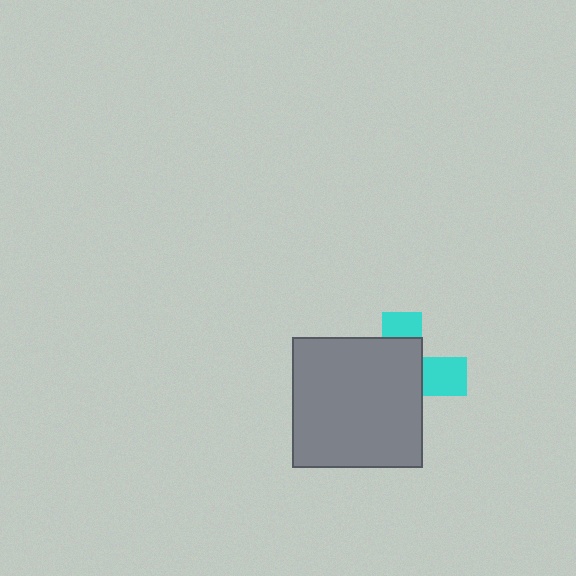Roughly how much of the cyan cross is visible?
A small part of it is visible (roughly 31%).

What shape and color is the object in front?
The object in front is a gray square.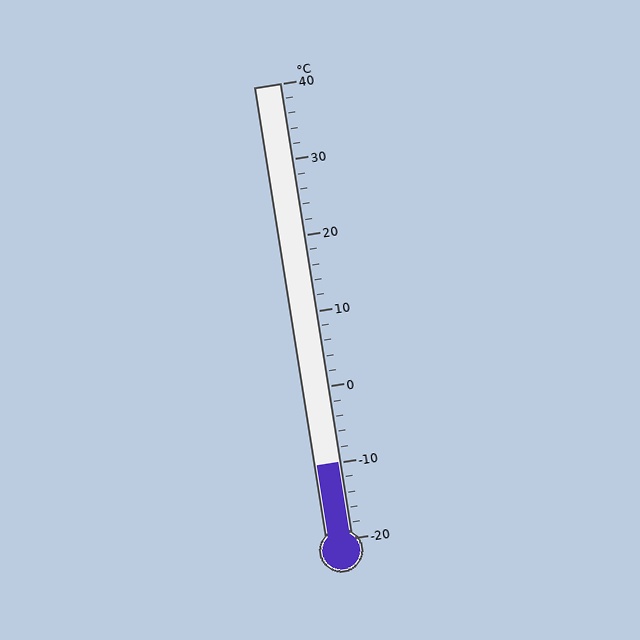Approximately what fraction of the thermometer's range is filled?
The thermometer is filled to approximately 15% of its range.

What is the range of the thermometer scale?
The thermometer scale ranges from -20°C to 40°C.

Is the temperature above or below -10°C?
The temperature is at -10°C.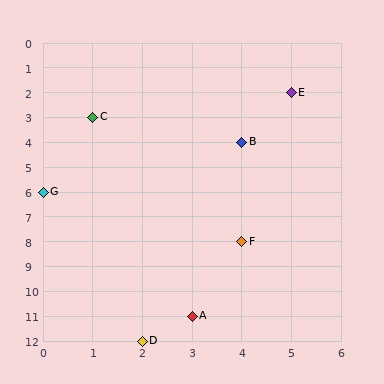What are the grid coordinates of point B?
Point B is at grid coordinates (4, 4).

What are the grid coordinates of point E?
Point E is at grid coordinates (5, 2).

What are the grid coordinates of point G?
Point G is at grid coordinates (0, 6).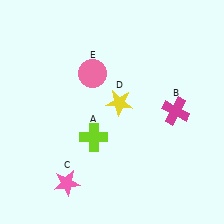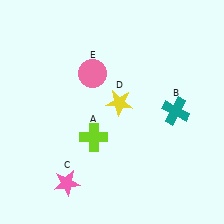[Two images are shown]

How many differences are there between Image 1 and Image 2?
There is 1 difference between the two images.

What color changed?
The cross (B) changed from magenta in Image 1 to teal in Image 2.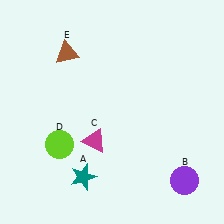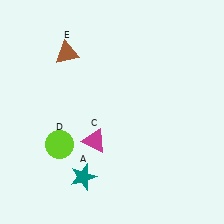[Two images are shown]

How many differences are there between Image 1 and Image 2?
There is 1 difference between the two images.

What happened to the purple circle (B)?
The purple circle (B) was removed in Image 2. It was in the bottom-right area of Image 1.